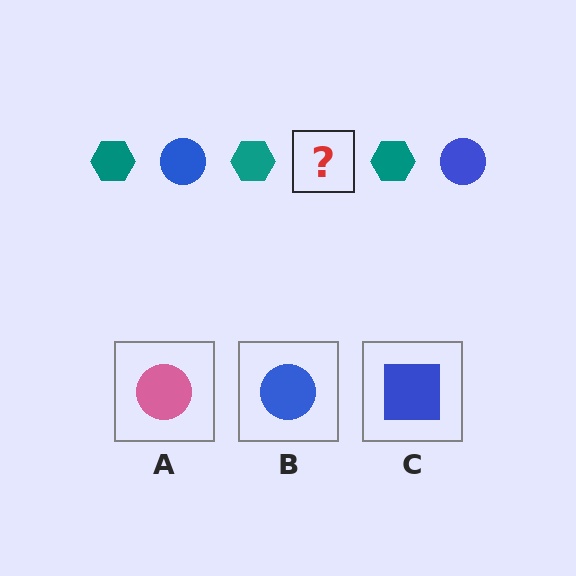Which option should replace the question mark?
Option B.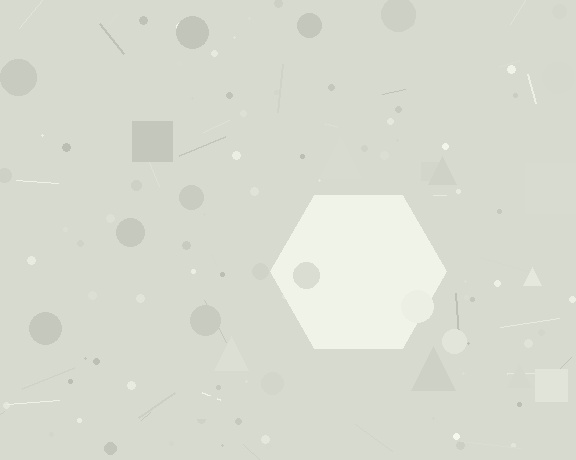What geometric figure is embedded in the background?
A hexagon is embedded in the background.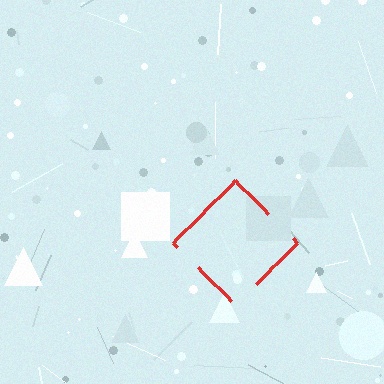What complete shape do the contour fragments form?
The contour fragments form a diamond.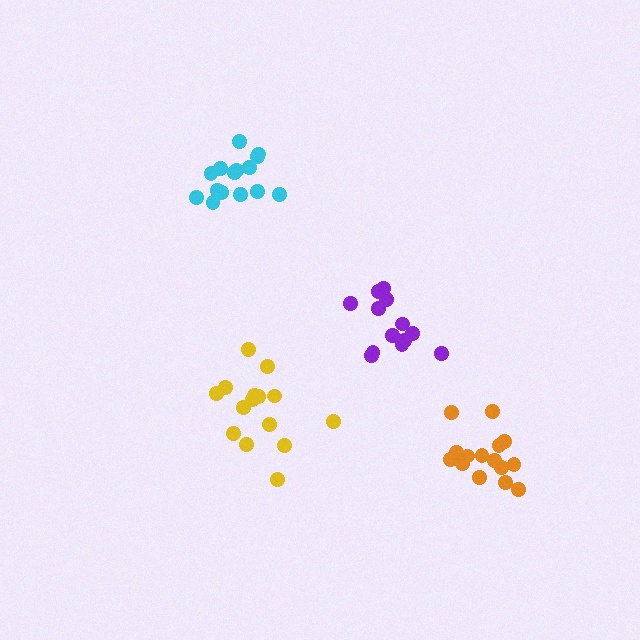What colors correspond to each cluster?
The clusters are colored: purple, cyan, orange, yellow.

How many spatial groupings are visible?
There are 4 spatial groupings.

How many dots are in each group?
Group 1: 13 dots, Group 2: 15 dots, Group 3: 15 dots, Group 4: 15 dots (58 total).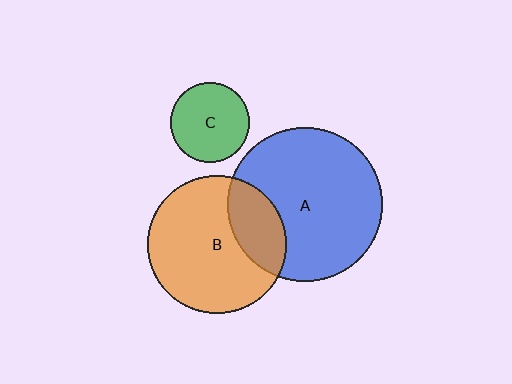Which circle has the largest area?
Circle A (blue).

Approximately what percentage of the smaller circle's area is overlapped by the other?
Approximately 25%.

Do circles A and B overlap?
Yes.